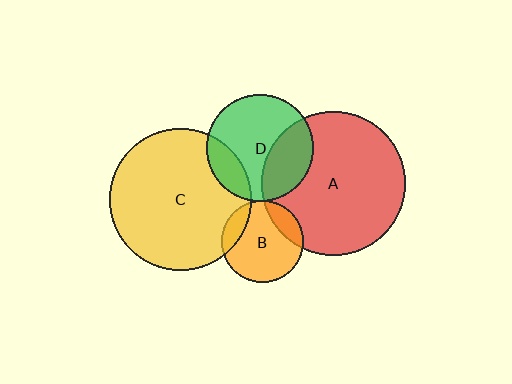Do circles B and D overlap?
Yes.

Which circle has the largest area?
Circle A (red).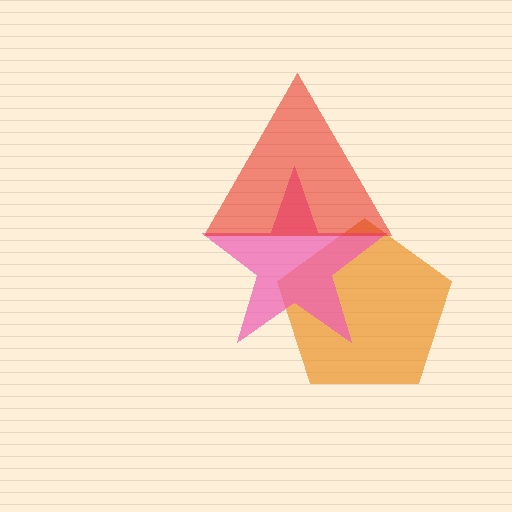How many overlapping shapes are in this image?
There are 3 overlapping shapes in the image.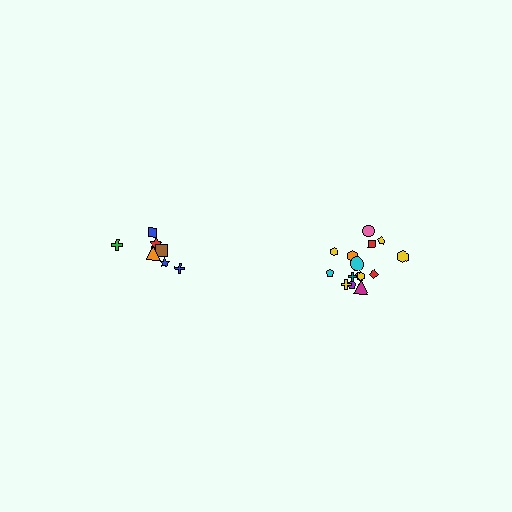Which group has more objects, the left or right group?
The right group.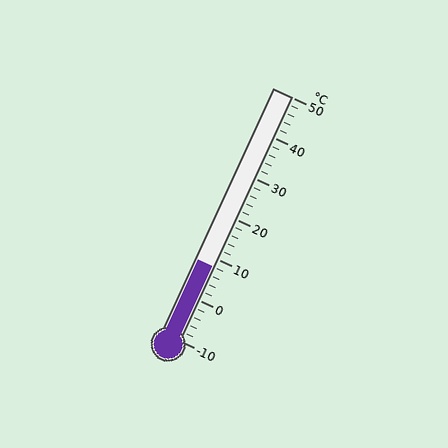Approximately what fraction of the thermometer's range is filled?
The thermometer is filled to approximately 30% of its range.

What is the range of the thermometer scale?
The thermometer scale ranges from -10°C to 50°C.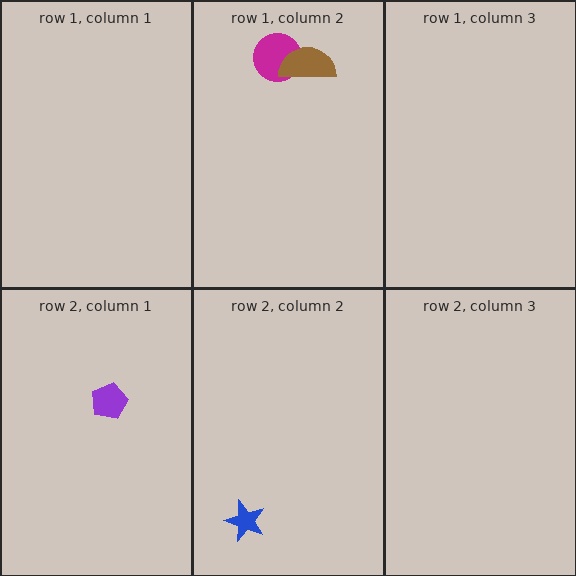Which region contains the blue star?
The row 2, column 2 region.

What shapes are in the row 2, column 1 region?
The purple pentagon.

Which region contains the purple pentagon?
The row 2, column 1 region.